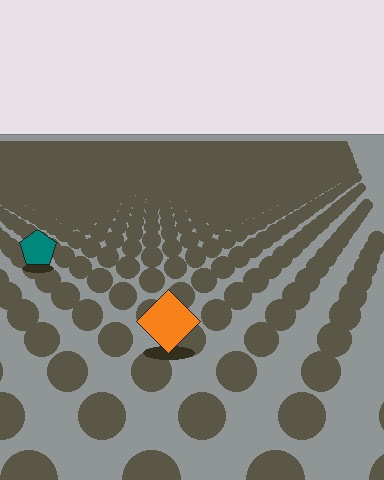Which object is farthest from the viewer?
The teal pentagon is farthest from the viewer. It appears smaller and the ground texture around it is denser.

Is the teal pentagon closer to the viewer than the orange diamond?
No. The orange diamond is closer — you can tell from the texture gradient: the ground texture is coarser near it.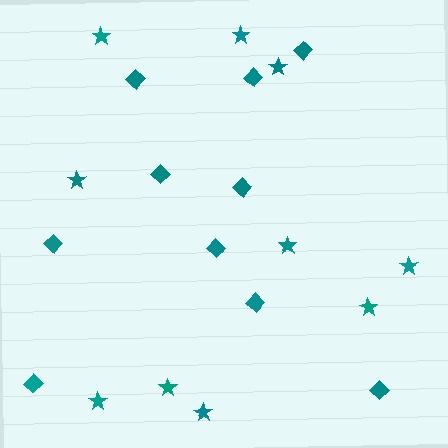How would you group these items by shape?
There are 2 groups: one group of diamonds (10) and one group of stars (10).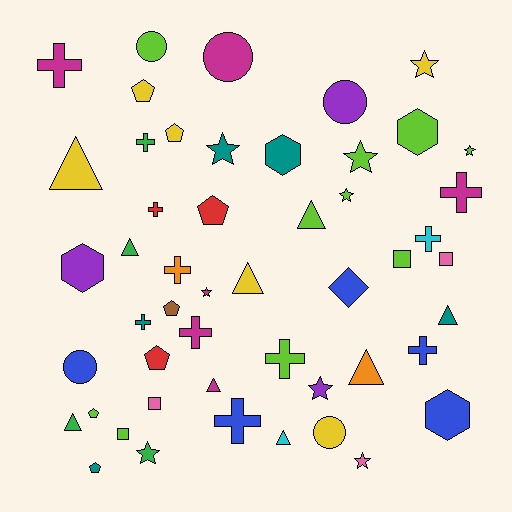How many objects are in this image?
There are 50 objects.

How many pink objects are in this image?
There are 3 pink objects.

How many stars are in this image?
There are 9 stars.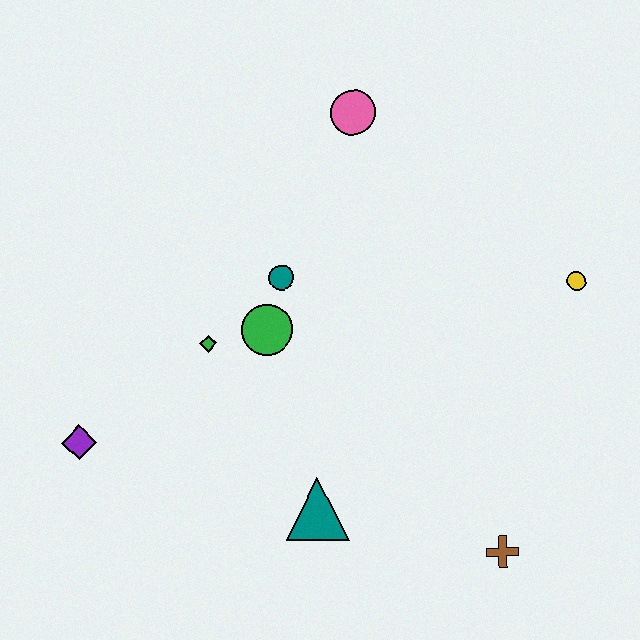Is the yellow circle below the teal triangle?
No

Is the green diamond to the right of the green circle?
No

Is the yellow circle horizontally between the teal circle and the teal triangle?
No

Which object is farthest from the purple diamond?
The yellow circle is farthest from the purple diamond.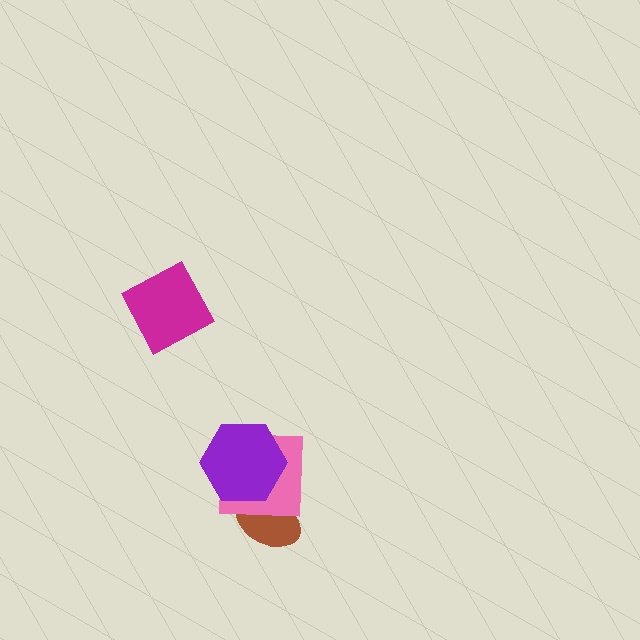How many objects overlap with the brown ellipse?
2 objects overlap with the brown ellipse.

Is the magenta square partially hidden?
No, no other shape covers it.